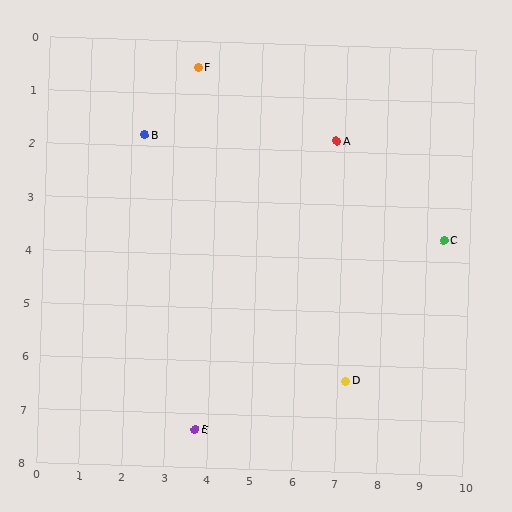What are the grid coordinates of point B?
Point B is at approximately (2.3, 1.8).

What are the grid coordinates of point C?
Point C is at approximately (9.4, 3.6).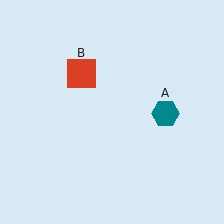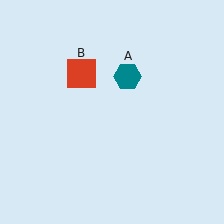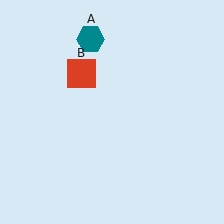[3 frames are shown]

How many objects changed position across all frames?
1 object changed position: teal hexagon (object A).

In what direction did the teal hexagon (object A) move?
The teal hexagon (object A) moved up and to the left.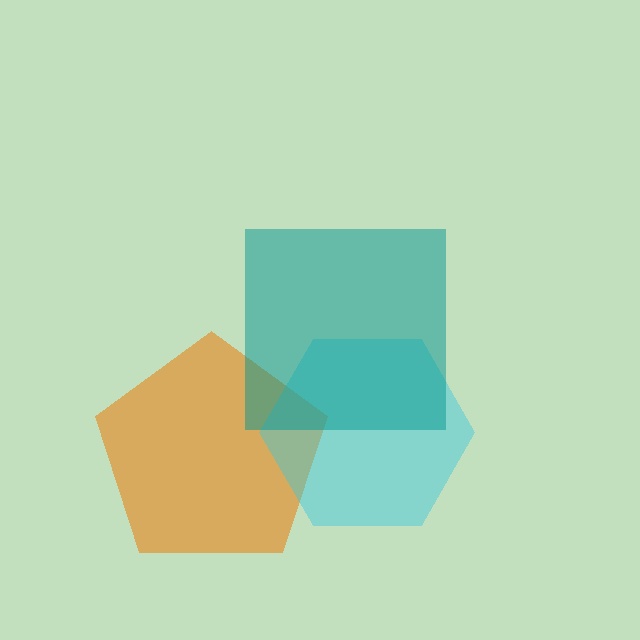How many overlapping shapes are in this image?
There are 3 overlapping shapes in the image.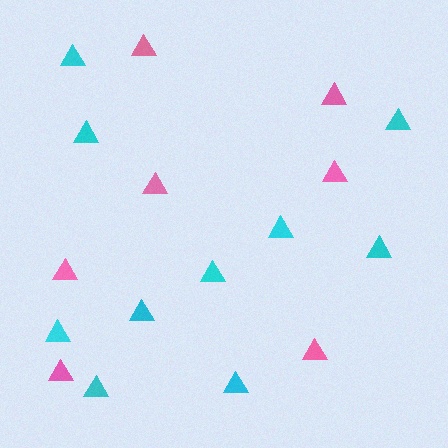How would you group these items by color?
There are 2 groups: one group of pink triangles (7) and one group of cyan triangles (10).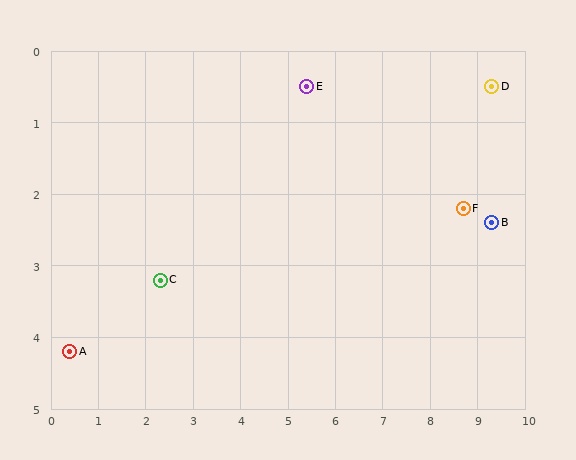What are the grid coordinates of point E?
Point E is at approximately (5.4, 0.5).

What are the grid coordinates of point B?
Point B is at approximately (9.3, 2.4).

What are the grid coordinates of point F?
Point F is at approximately (8.7, 2.2).